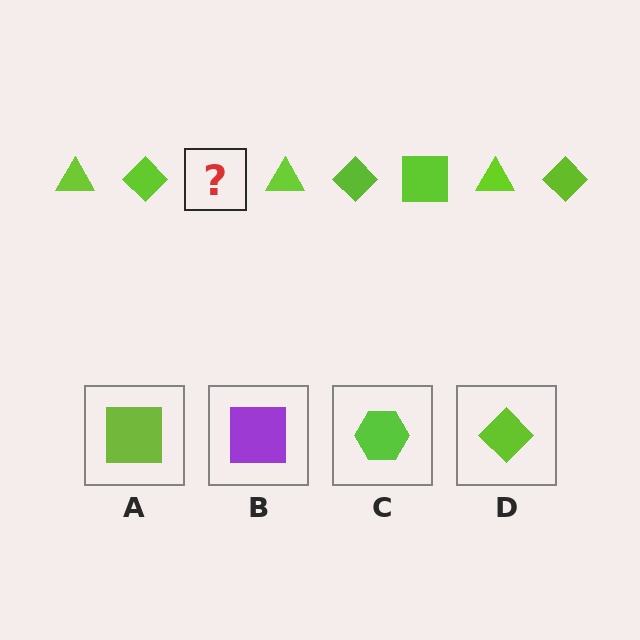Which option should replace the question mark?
Option A.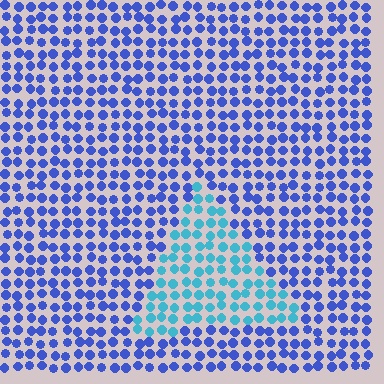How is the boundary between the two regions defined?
The boundary is defined purely by a slight shift in hue (about 42 degrees). Spacing, size, and orientation are identical on both sides.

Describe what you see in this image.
The image is filled with small blue elements in a uniform arrangement. A triangle-shaped region is visible where the elements are tinted to a slightly different hue, forming a subtle color boundary.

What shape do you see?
I see a triangle.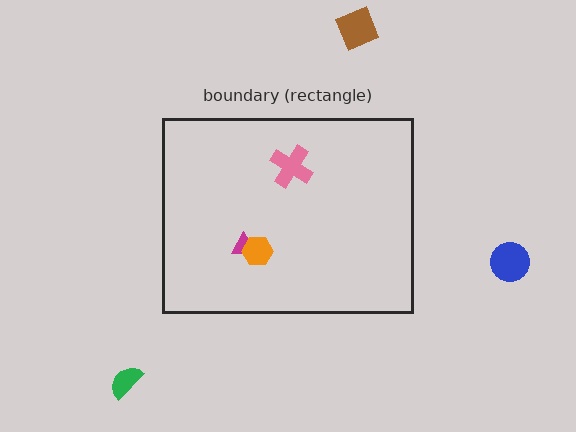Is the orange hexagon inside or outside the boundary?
Inside.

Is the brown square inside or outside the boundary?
Outside.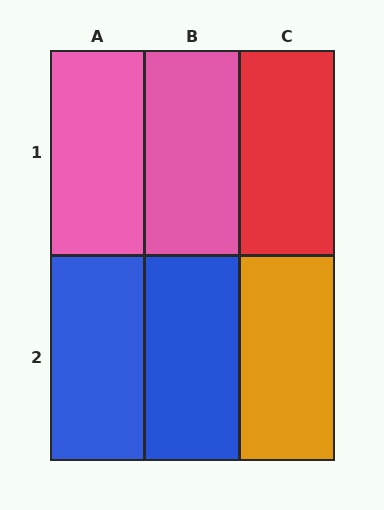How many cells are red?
1 cell is red.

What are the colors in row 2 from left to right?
Blue, blue, orange.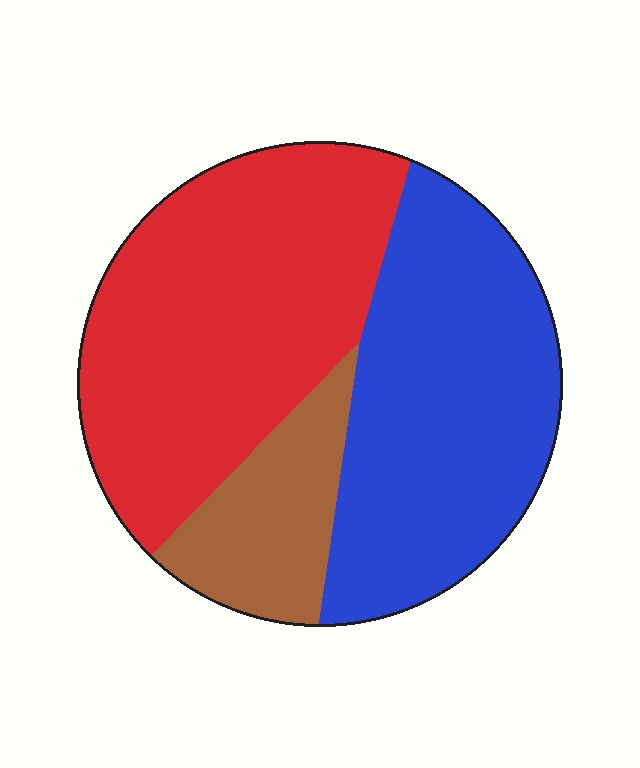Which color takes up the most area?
Red, at roughly 45%.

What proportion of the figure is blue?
Blue covers about 40% of the figure.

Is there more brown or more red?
Red.